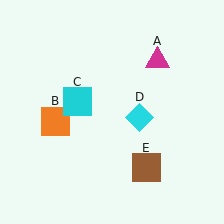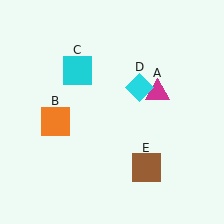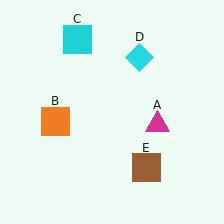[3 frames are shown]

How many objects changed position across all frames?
3 objects changed position: magenta triangle (object A), cyan square (object C), cyan diamond (object D).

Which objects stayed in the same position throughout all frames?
Orange square (object B) and brown square (object E) remained stationary.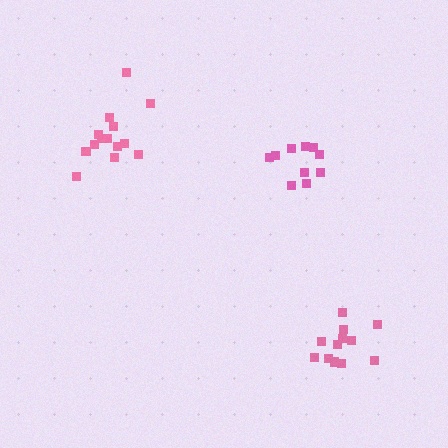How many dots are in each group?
Group 1: 10 dots, Group 2: 14 dots, Group 3: 12 dots (36 total).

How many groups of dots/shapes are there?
There are 3 groups.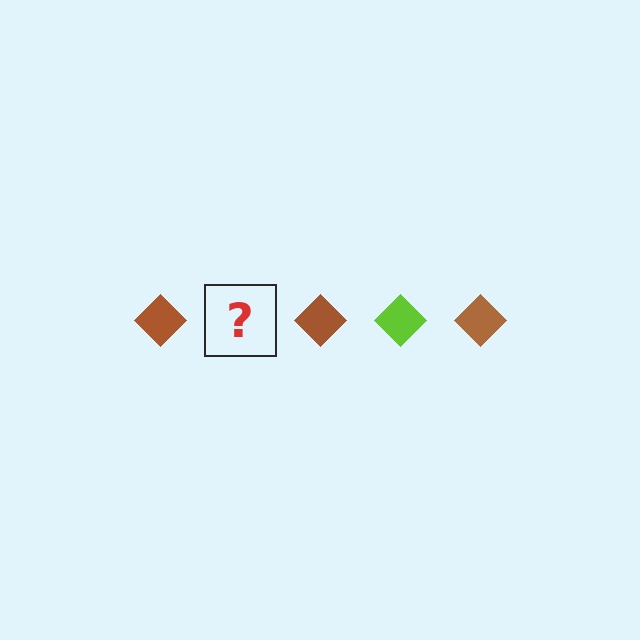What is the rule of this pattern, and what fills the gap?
The rule is that the pattern cycles through brown, lime diamonds. The gap should be filled with a lime diamond.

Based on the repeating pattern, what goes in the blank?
The blank should be a lime diamond.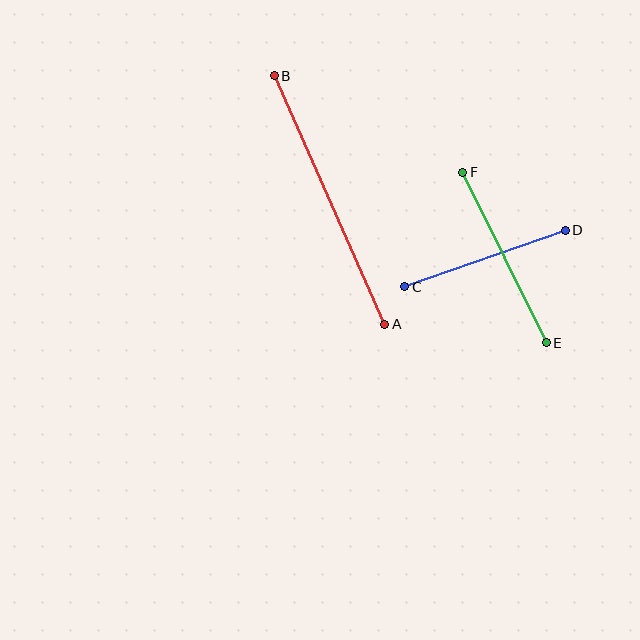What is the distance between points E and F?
The distance is approximately 190 pixels.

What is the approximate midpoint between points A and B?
The midpoint is at approximately (329, 200) pixels.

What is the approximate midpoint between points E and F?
The midpoint is at approximately (504, 257) pixels.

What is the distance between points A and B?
The distance is approximately 272 pixels.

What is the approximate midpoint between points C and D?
The midpoint is at approximately (485, 258) pixels.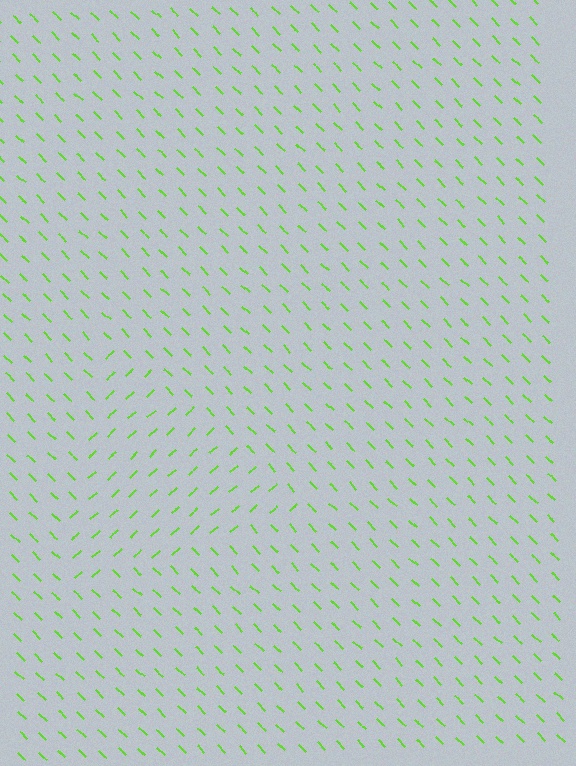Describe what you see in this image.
The image is filled with small lime line segments. A triangle region in the image has lines oriented differently from the surrounding lines, creating a visible texture boundary.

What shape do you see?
I see a triangle.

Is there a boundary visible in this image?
Yes, there is a texture boundary formed by a change in line orientation.